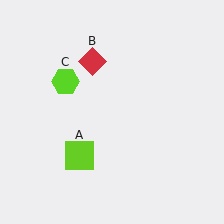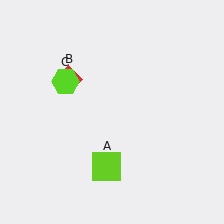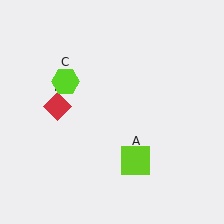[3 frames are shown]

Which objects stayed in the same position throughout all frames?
Lime hexagon (object C) remained stationary.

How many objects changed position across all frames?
2 objects changed position: lime square (object A), red diamond (object B).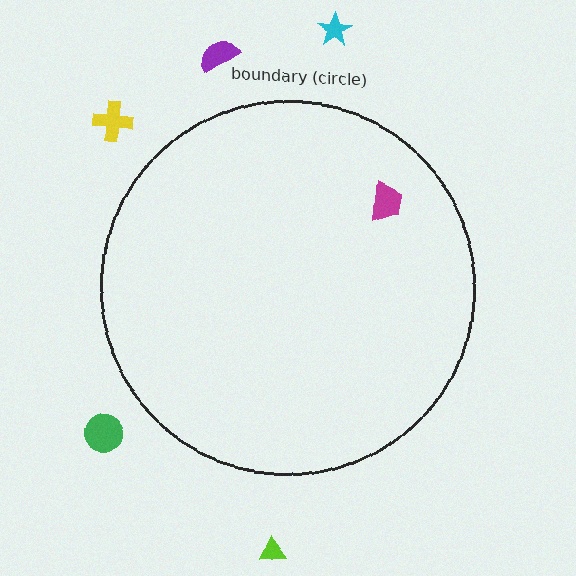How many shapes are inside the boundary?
1 inside, 5 outside.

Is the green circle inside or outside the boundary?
Outside.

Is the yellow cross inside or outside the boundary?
Outside.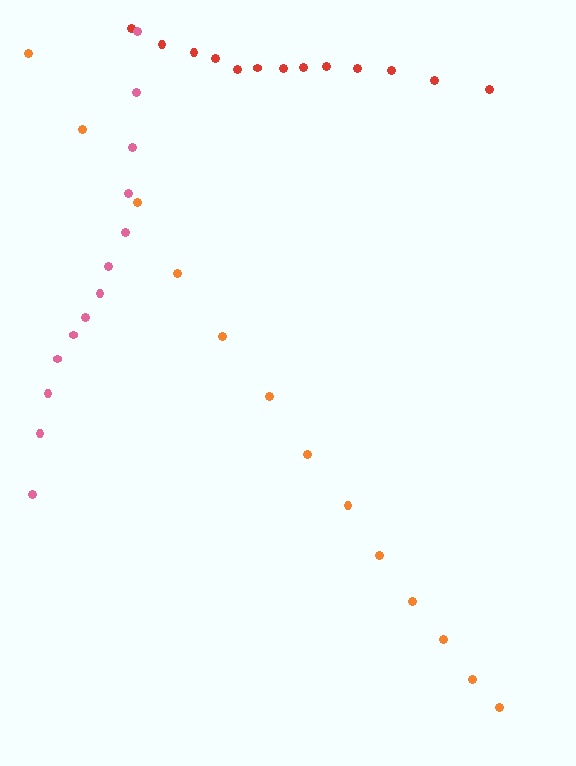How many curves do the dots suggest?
There are 3 distinct paths.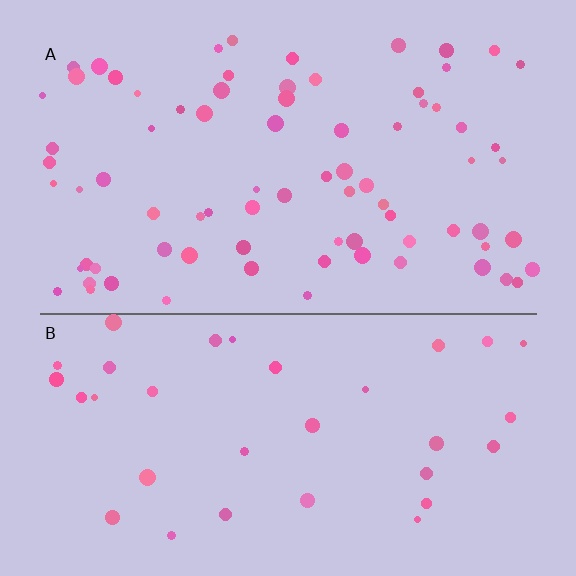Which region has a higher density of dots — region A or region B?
A (the top).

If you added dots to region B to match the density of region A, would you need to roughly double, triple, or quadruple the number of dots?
Approximately double.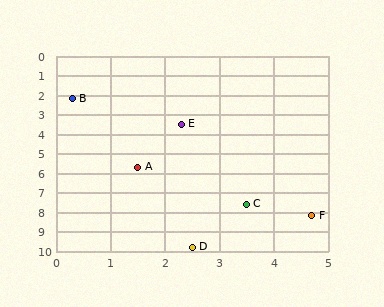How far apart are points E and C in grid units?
Points E and C are about 4.3 grid units apart.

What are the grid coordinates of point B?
Point B is at approximately (0.3, 2.2).